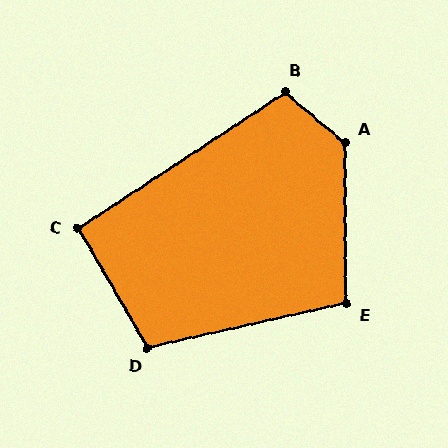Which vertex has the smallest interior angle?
C, at approximately 93 degrees.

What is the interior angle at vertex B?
Approximately 106 degrees (obtuse).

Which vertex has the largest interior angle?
A, at approximately 131 degrees.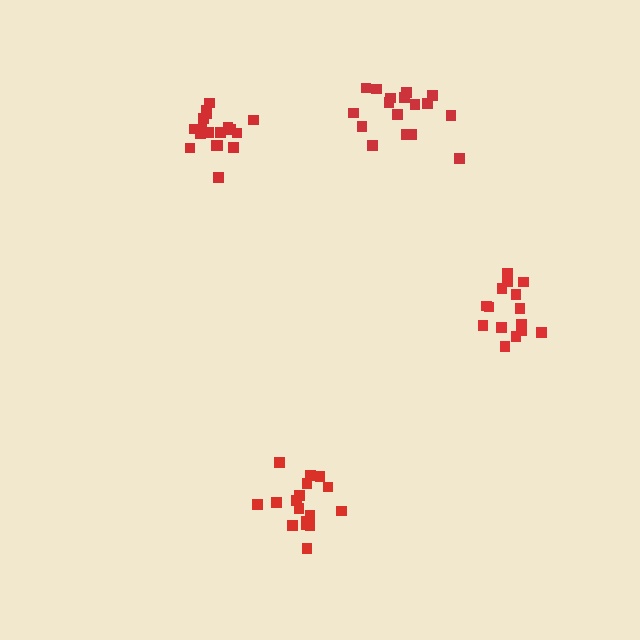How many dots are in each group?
Group 1: 17 dots, Group 2: 17 dots, Group 3: 18 dots, Group 4: 15 dots (67 total).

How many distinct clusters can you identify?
There are 4 distinct clusters.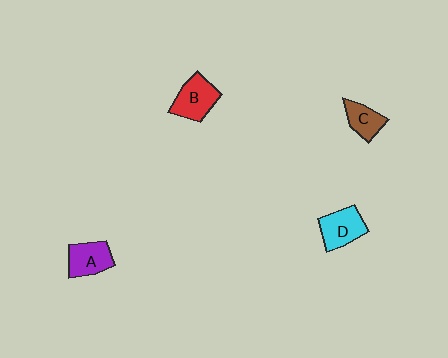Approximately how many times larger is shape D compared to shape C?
Approximately 1.4 times.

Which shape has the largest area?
Shape B (red).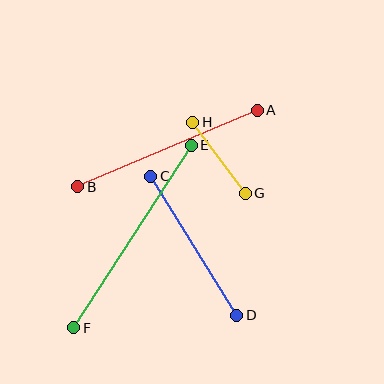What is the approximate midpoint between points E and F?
The midpoint is at approximately (133, 236) pixels.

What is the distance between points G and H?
The distance is approximately 88 pixels.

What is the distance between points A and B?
The distance is approximately 195 pixels.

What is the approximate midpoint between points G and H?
The midpoint is at approximately (219, 158) pixels.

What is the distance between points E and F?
The distance is approximately 217 pixels.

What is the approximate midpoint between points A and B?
The midpoint is at approximately (167, 148) pixels.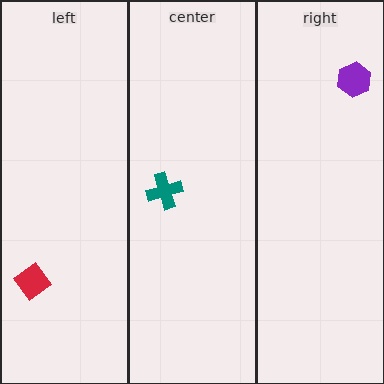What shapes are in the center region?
The teal cross.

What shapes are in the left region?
The red diamond.